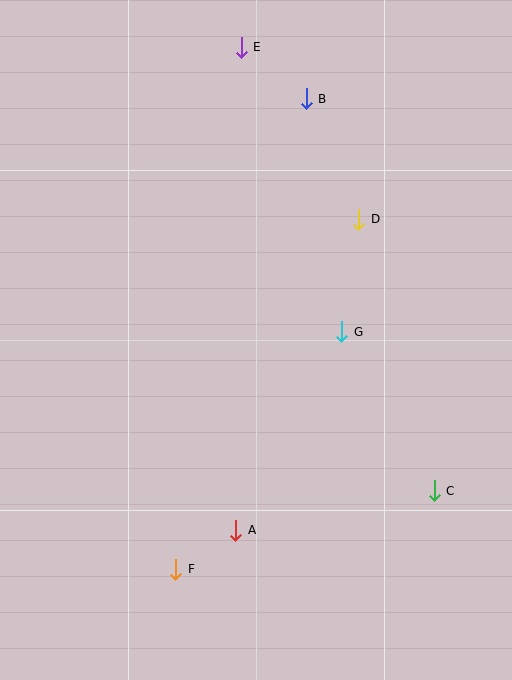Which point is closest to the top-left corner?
Point E is closest to the top-left corner.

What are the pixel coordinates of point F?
Point F is at (176, 569).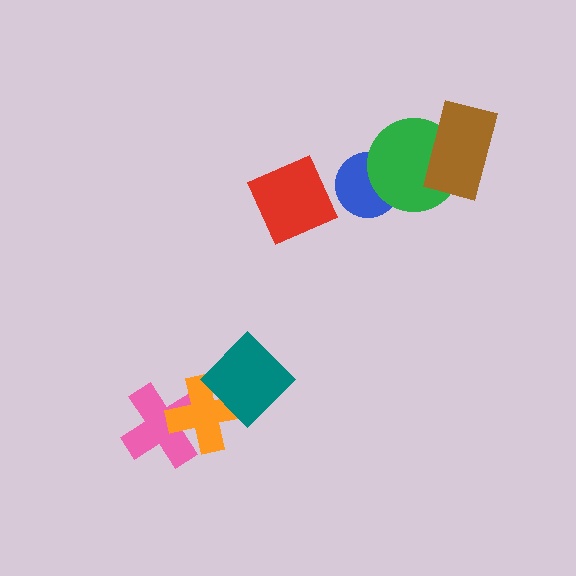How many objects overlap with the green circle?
2 objects overlap with the green circle.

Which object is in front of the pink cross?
The orange cross is in front of the pink cross.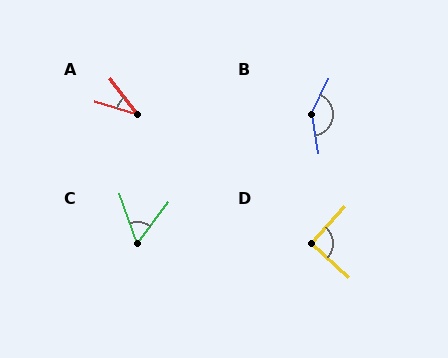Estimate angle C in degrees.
Approximately 57 degrees.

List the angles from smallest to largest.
A (36°), C (57°), D (90°), B (144°).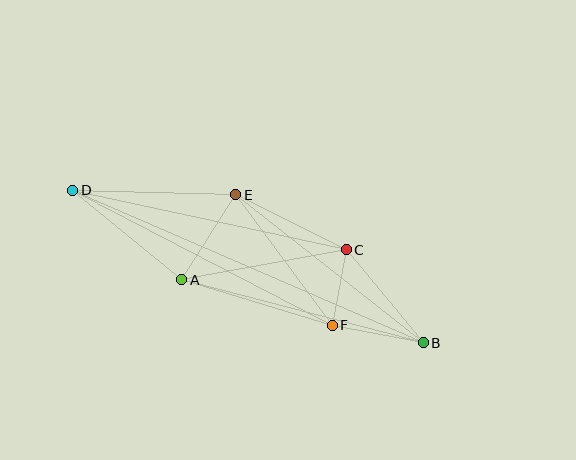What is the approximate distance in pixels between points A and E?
The distance between A and E is approximately 100 pixels.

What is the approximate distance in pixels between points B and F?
The distance between B and F is approximately 93 pixels.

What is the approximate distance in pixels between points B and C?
The distance between B and C is approximately 121 pixels.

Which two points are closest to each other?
Points C and F are closest to each other.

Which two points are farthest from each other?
Points B and D are farthest from each other.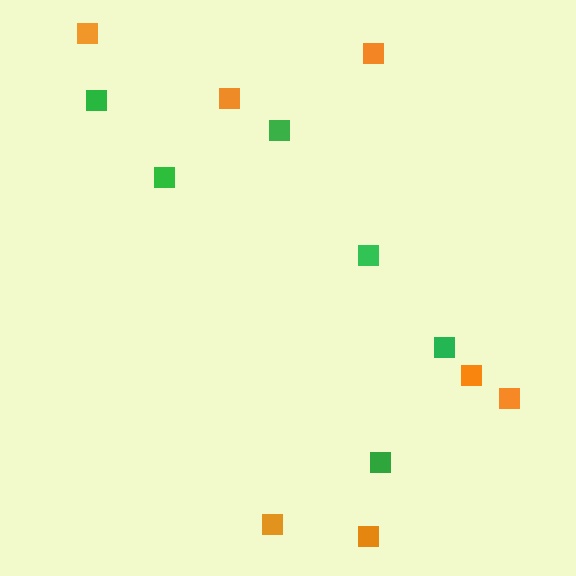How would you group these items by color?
There are 2 groups: one group of green squares (6) and one group of orange squares (7).